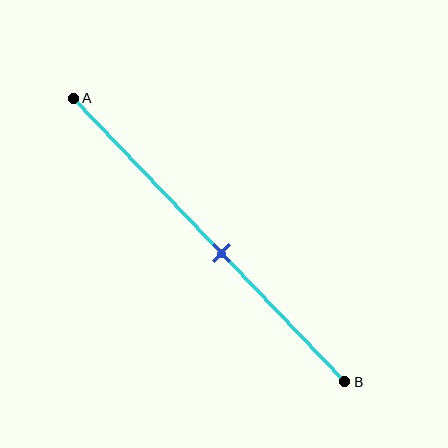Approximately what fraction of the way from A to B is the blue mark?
The blue mark is approximately 55% of the way from A to B.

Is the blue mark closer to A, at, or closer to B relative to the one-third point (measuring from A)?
The blue mark is closer to point B than the one-third point of segment AB.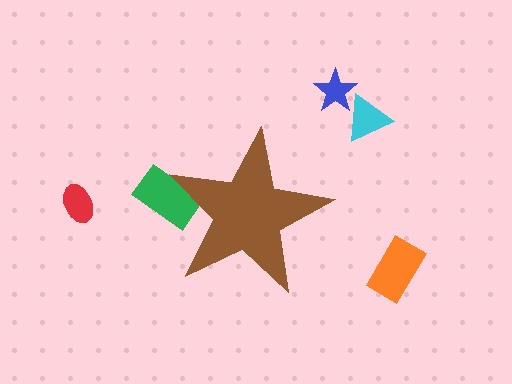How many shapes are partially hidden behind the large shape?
1 shape is partially hidden.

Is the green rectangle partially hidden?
Yes, the green rectangle is partially hidden behind the brown star.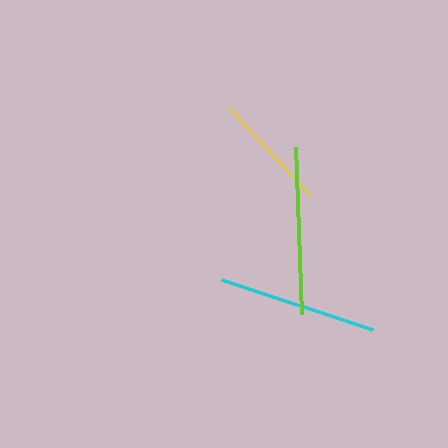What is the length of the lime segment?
The lime segment is approximately 167 pixels long.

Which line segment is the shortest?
The yellow line is the shortest at approximately 120 pixels.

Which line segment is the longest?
The lime line is the longest at approximately 167 pixels.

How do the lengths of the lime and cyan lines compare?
The lime and cyan lines are approximately the same length.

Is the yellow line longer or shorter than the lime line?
The lime line is longer than the yellow line.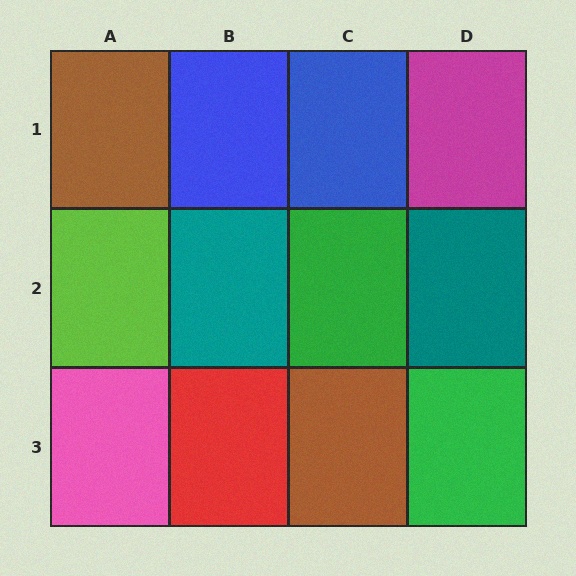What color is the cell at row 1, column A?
Brown.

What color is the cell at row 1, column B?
Blue.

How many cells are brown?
2 cells are brown.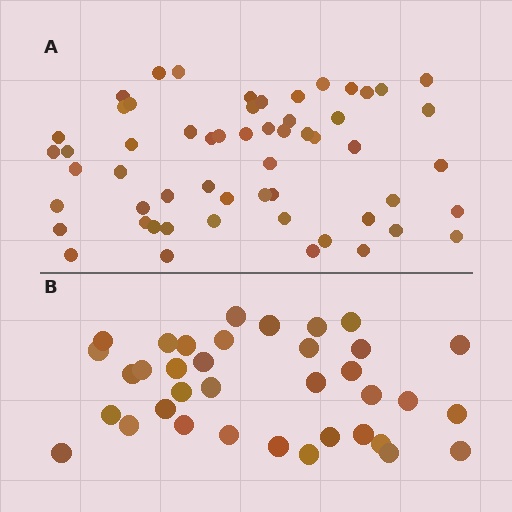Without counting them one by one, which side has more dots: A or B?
Region A (the top region) has more dots.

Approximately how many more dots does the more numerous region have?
Region A has approximately 20 more dots than region B.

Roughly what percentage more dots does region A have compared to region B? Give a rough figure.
About 60% more.